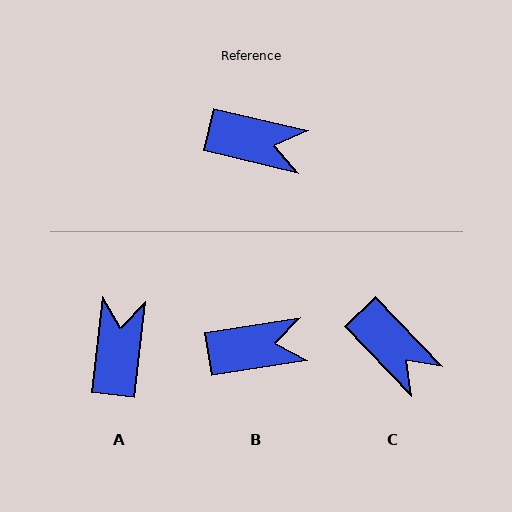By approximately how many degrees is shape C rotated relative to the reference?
Approximately 33 degrees clockwise.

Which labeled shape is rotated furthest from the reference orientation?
A, about 97 degrees away.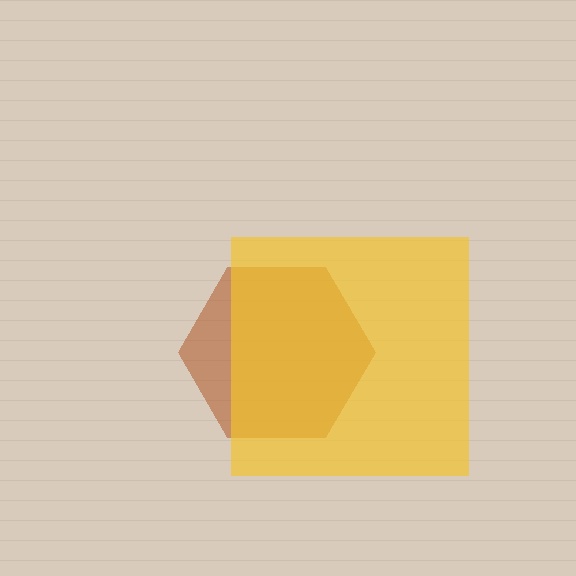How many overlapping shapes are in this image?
There are 2 overlapping shapes in the image.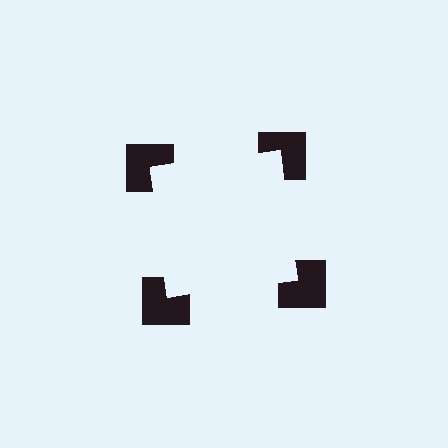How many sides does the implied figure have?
4 sides.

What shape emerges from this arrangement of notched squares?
An illusory square — its edges are inferred from the aligned wedge cuts in the notched squares, not physically drawn.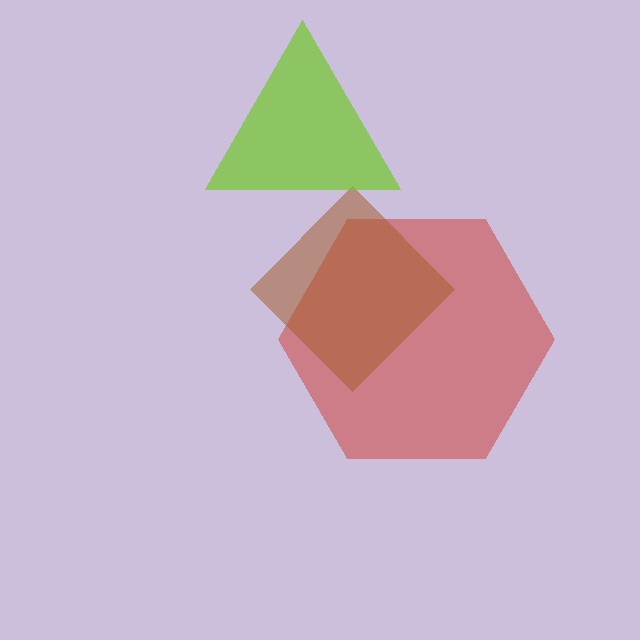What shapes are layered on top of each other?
The layered shapes are: a red hexagon, a brown diamond, a lime triangle.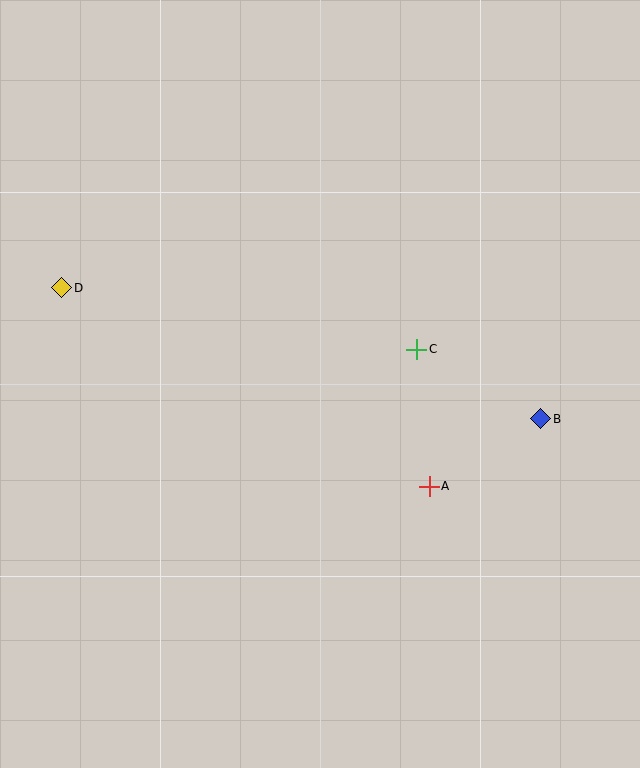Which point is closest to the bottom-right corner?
Point A is closest to the bottom-right corner.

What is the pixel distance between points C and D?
The distance between C and D is 360 pixels.